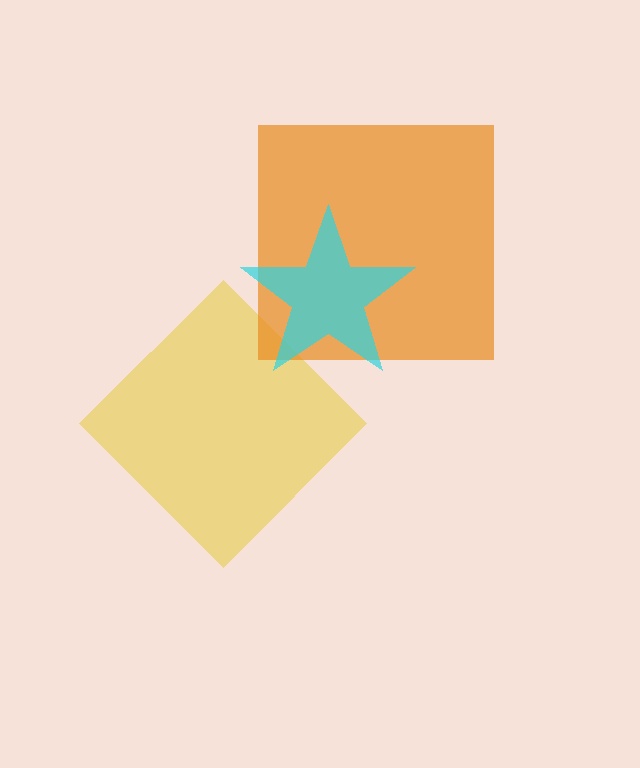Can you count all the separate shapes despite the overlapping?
Yes, there are 3 separate shapes.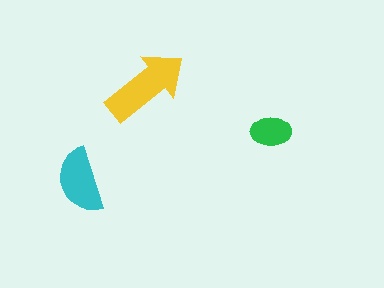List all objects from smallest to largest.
The green ellipse, the cyan semicircle, the yellow arrow.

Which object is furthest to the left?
The cyan semicircle is leftmost.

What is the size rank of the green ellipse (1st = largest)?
3rd.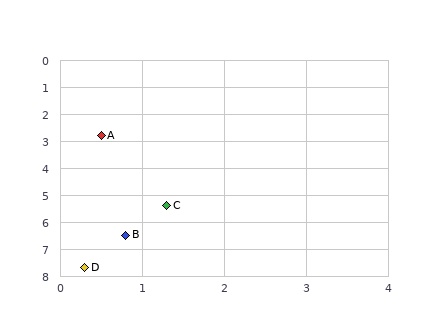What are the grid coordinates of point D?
Point D is at approximately (0.3, 7.7).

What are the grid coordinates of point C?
Point C is at approximately (1.3, 5.4).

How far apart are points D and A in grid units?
Points D and A are about 4.9 grid units apart.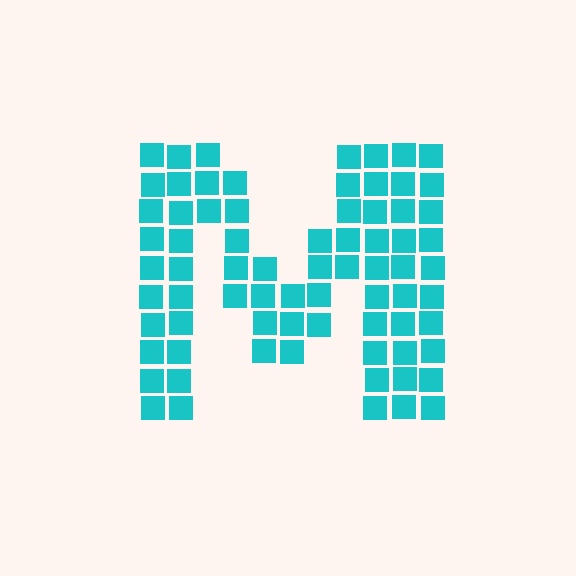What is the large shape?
The large shape is the letter M.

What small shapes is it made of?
It is made of small squares.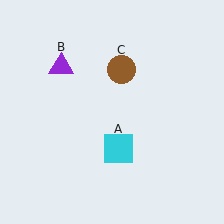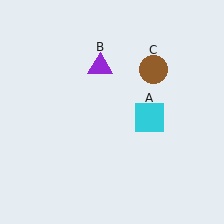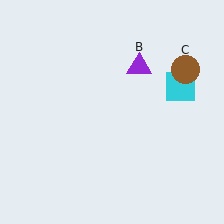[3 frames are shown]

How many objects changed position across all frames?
3 objects changed position: cyan square (object A), purple triangle (object B), brown circle (object C).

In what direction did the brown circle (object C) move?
The brown circle (object C) moved right.